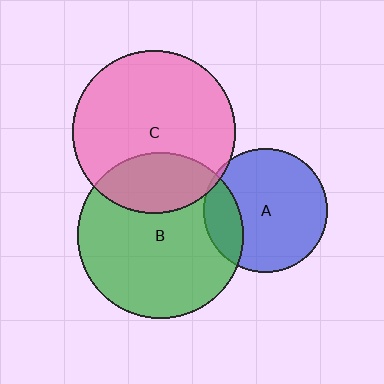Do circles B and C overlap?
Yes.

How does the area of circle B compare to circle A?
Approximately 1.8 times.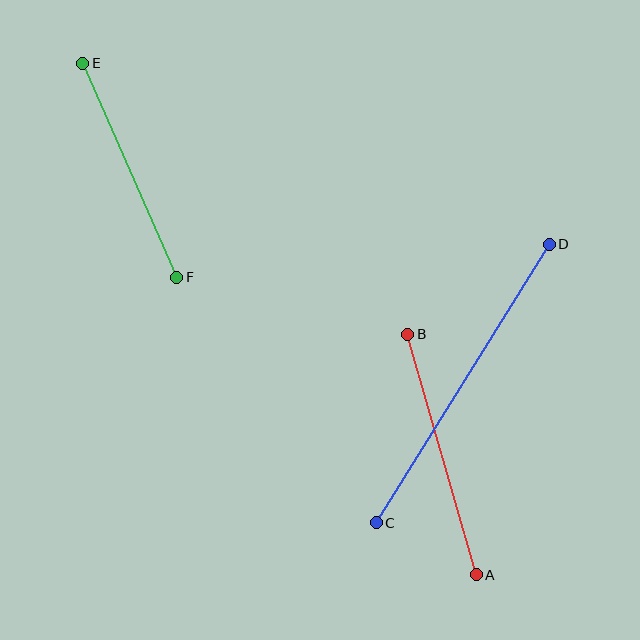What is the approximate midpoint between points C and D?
The midpoint is at approximately (463, 383) pixels.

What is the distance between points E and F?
The distance is approximately 233 pixels.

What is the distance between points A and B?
The distance is approximately 250 pixels.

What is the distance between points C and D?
The distance is approximately 328 pixels.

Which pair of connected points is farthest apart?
Points C and D are farthest apart.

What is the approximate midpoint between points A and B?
The midpoint is at approximately (442, 455) pixels.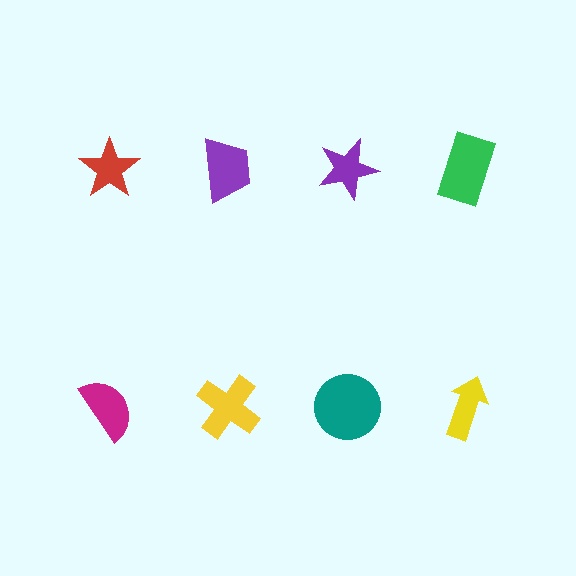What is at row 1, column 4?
A green rectangle.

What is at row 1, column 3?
A purple star.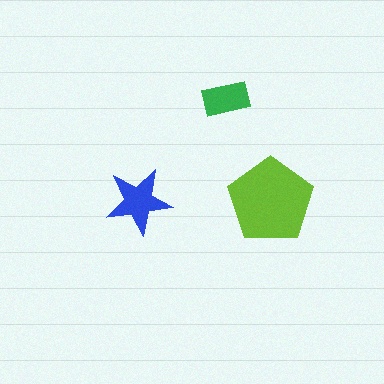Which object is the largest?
The lime pentagon.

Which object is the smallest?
The green rectangle.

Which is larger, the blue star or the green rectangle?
The blue star.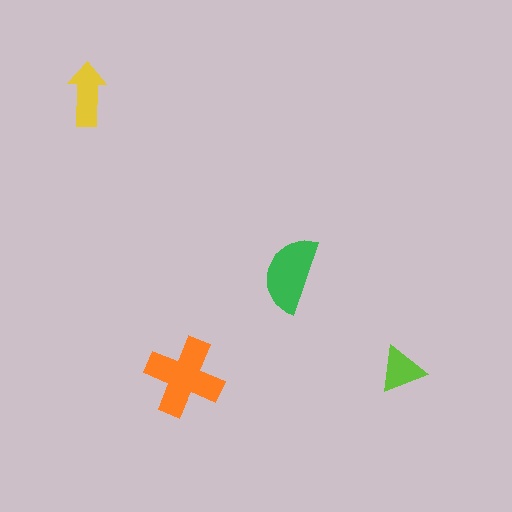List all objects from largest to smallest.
The orange cross, the green semicircle, the yellow arrow, the lime triangle.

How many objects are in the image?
There are 4 objects in the image.